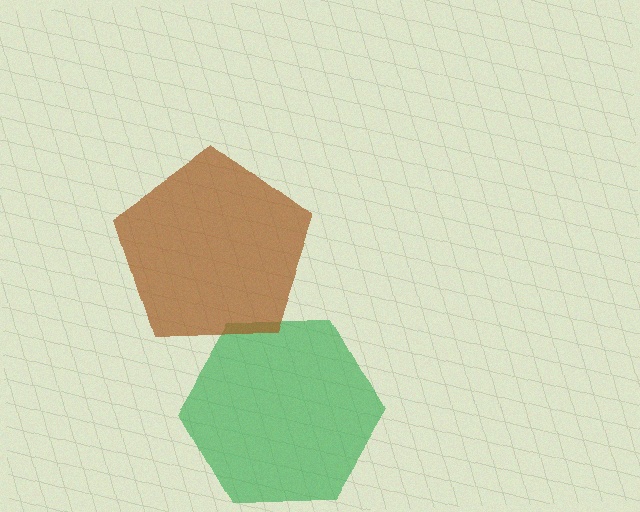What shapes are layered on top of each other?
The layered shapes are: a green hexagon, a brown pentagon.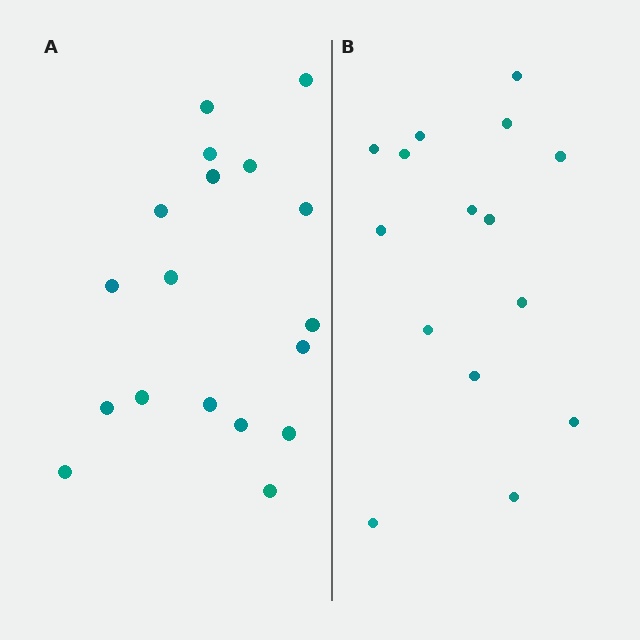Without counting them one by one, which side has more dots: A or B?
Region A (the left region) has more dots.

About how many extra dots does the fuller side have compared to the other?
Region A has just a few more — roughly 2 or 3 more dots than region B.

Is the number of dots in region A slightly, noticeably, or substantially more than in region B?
Region A has only slightly more — the two regions are fairly close. The ratio is roughly 1.2 to 1.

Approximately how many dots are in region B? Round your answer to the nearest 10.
About 20 dots. (The exact count is 15, which rounds to 20.)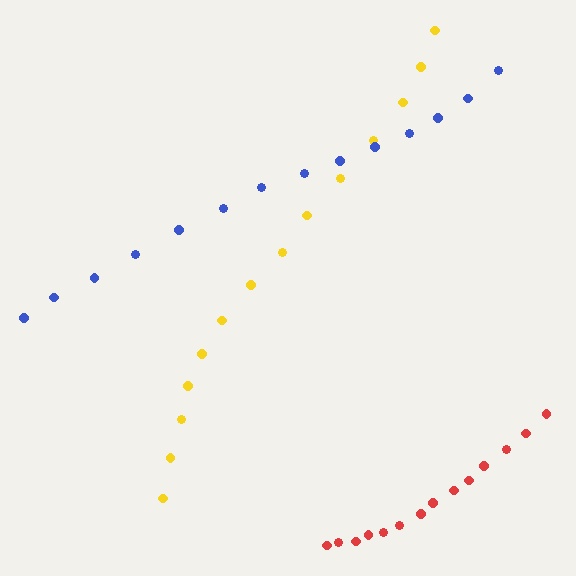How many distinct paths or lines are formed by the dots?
There are 3 distinct paths.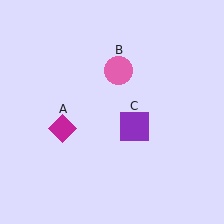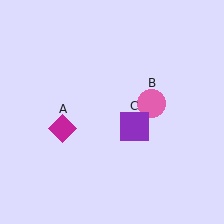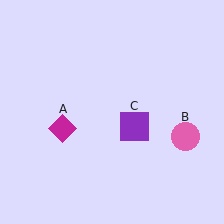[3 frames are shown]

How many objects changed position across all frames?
1 object changed position: pink circle (object B).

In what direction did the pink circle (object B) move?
The pink circle (object B) moved down and to the right.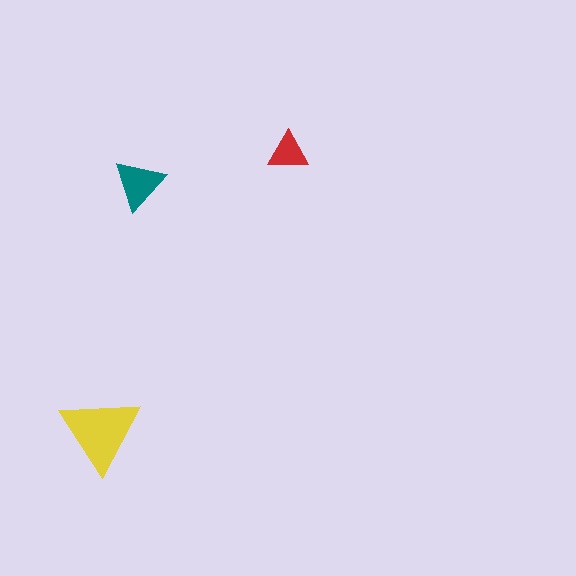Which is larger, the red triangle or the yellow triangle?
The yellow one.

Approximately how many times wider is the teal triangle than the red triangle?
About 1.5 times wider.